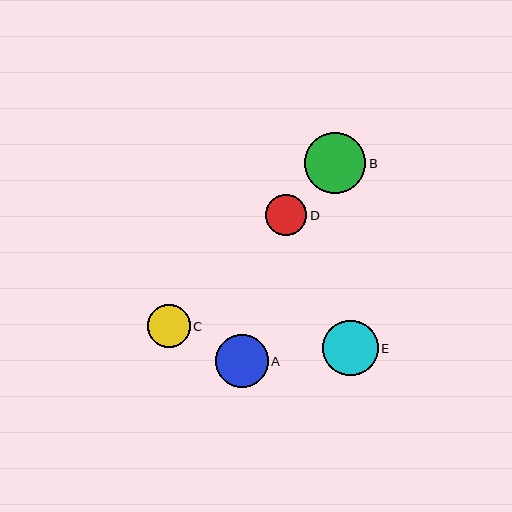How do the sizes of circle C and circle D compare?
Circle C and circle D are approximately the same size.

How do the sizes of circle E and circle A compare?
Circle E and circle A are approximately the same size.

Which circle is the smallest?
Circle D is the smallest with a size of approximately 42 pixels.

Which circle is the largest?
Circle B is the largest with a size of approximately 61 pixels.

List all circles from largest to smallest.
From largest to smallest: B, E, A, C, D.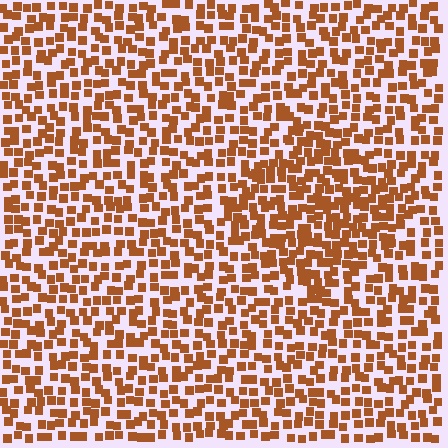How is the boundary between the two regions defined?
The boundary is defined by a change in element density (approximately 1.5x ratio). All elements are the same color, size, and shape.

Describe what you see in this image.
The image contains small brown elements arranged at two different densities. A diamond-shaped region is visible where the elements are more densely packed than the surrounding area.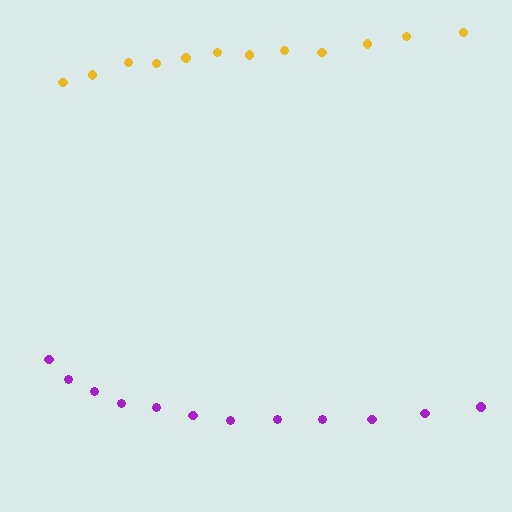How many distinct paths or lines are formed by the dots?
There are 2 distinct paths.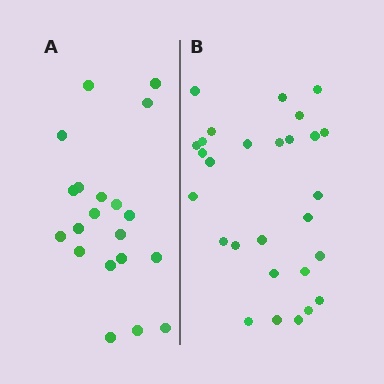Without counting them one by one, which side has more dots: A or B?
Region B (the right region) has more dots.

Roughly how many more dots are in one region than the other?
Region B has roughly 8 or so more dots than region A.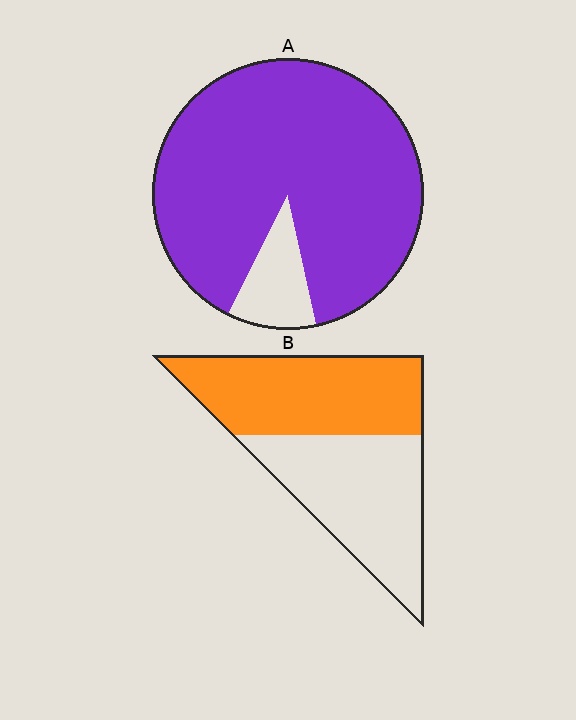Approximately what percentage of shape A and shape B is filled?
A is approximately 90% and B is approximately 50%.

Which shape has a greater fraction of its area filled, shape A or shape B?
Shape A.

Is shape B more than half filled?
Roughly half.